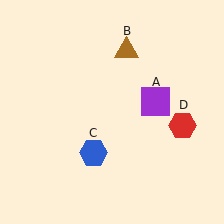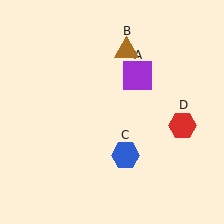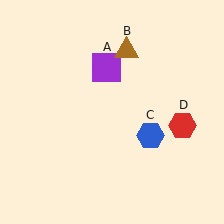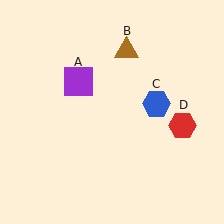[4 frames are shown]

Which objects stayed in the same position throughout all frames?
Brown triangle (object B) and red hexagon (object D) remained stationary.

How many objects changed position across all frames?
2 objects changed position: purple square (object A), blue hexagon (object C).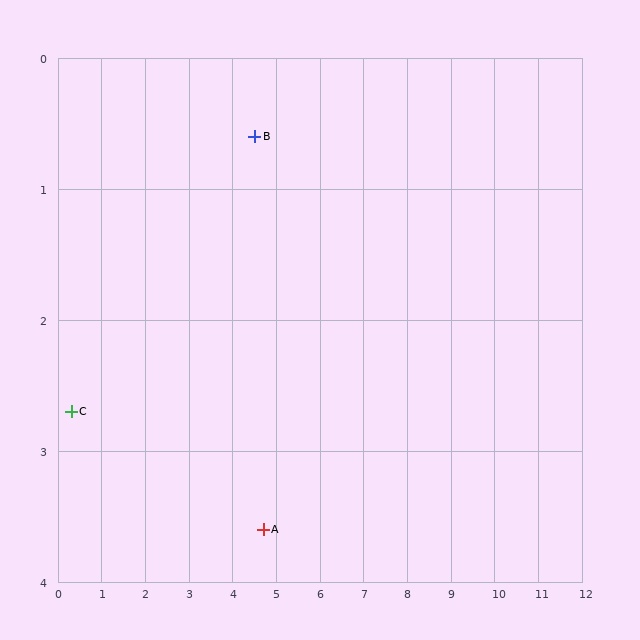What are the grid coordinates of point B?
Point B is at approximately (4.5, 0.6).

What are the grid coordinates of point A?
Point A is at approximately (4.7, 3.6).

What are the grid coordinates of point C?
Point C is at approximately (0.3, 2.7).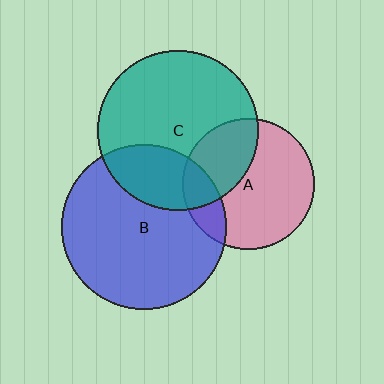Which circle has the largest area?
Circle B (blue).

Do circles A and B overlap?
Yes.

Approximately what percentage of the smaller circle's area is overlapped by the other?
Approximately 15%.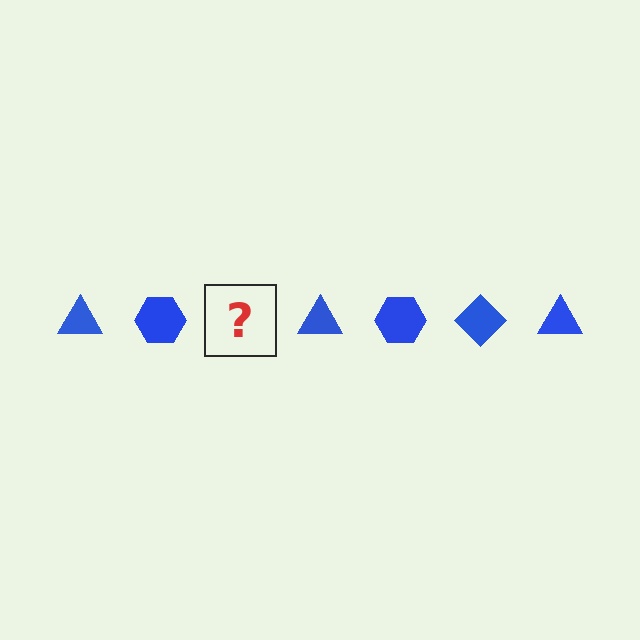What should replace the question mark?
The question mark should be replaced with a blue diamond.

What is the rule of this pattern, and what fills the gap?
The rule is that the pattern cycles through triangle, hexagon, diamond shapes in blue. The gap should be filled with a blue diamond.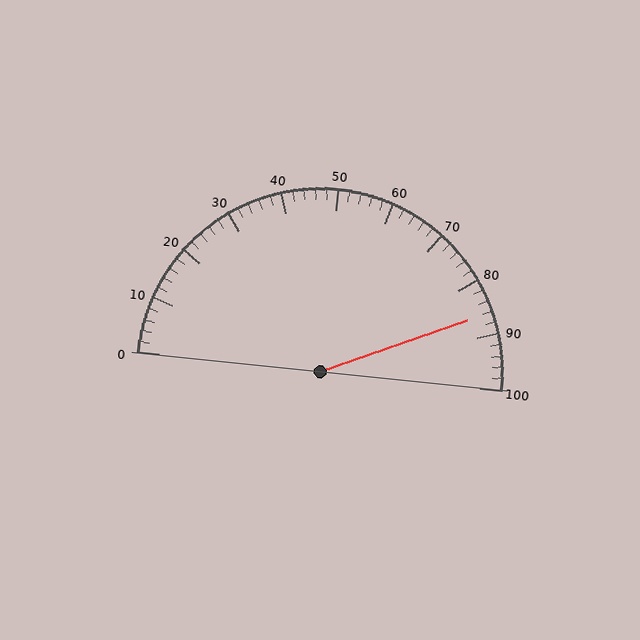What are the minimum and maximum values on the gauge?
The gauge ranges from 0 to 100.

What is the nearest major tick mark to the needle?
The nearest major tick mark is 90.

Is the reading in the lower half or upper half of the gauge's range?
The reading is in the upper half of the range (0 to 100).